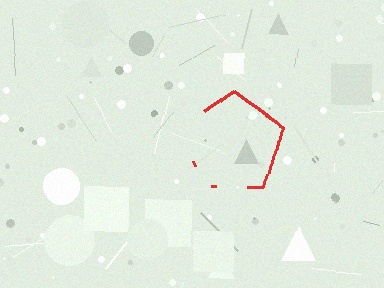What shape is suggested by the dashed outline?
The dashed outline suggests a pentagon.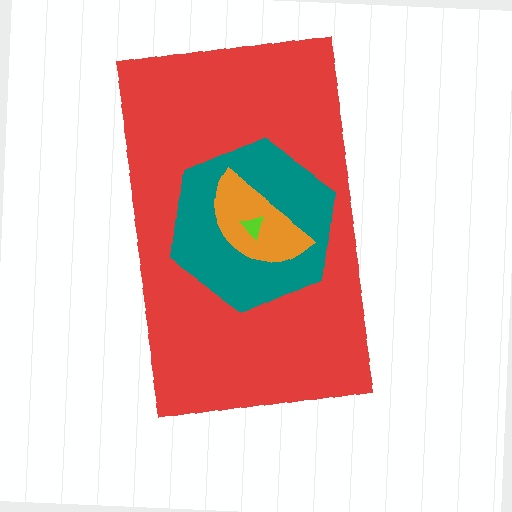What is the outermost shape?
The red rectangle.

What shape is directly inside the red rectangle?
The teal hexagon.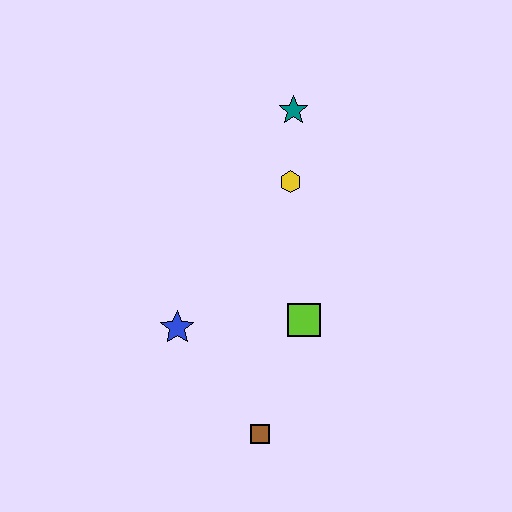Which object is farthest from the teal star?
The brown square is farthest from the teal star.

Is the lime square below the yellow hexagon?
Yes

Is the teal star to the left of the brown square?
No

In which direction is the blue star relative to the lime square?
The blue star is to the left of the lime square.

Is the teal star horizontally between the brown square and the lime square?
Yes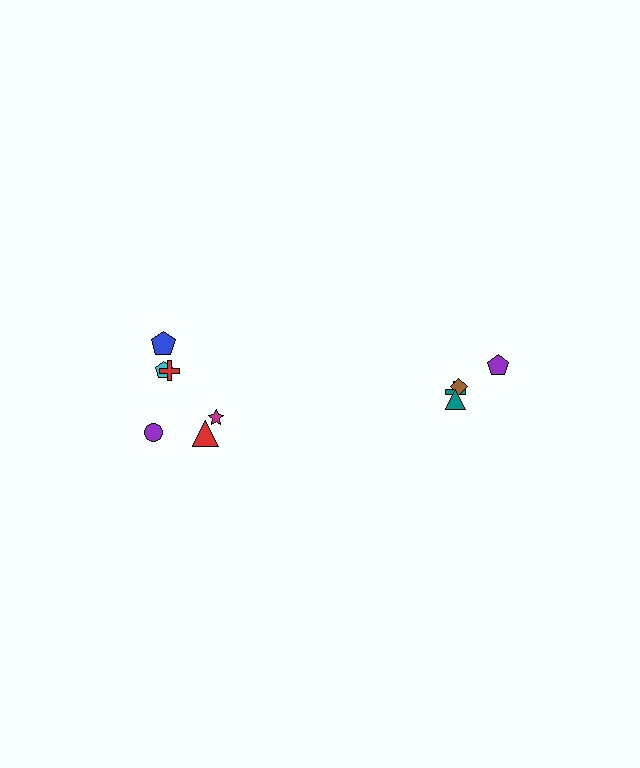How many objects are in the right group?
There are 4 objects.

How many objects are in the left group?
There are 6 objects.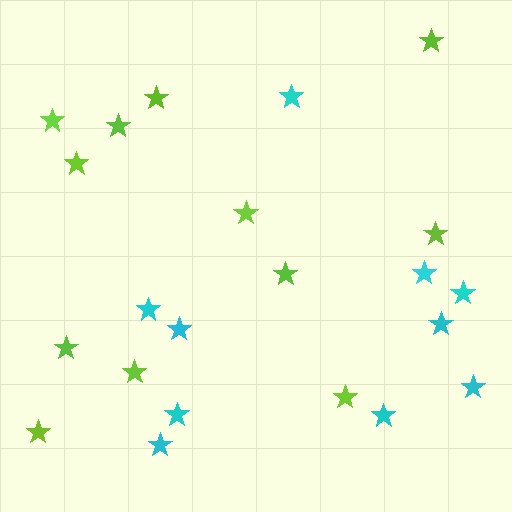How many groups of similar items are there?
There are 2 groups: one group of lime stars (12) and one group of cyan stars (10).